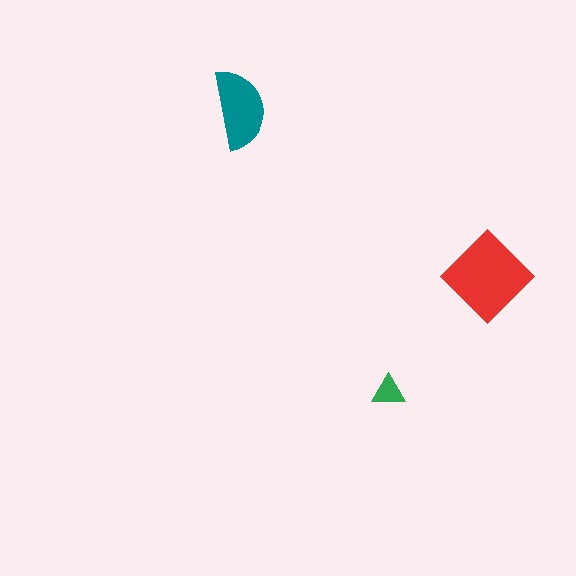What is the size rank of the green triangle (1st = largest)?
3rd.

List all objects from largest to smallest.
The red diamond, the teal semicircle, the green triangle.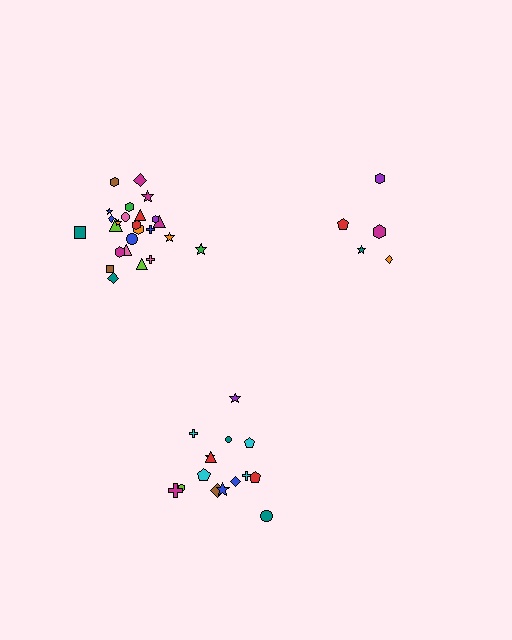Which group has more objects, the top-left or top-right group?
The top-left group.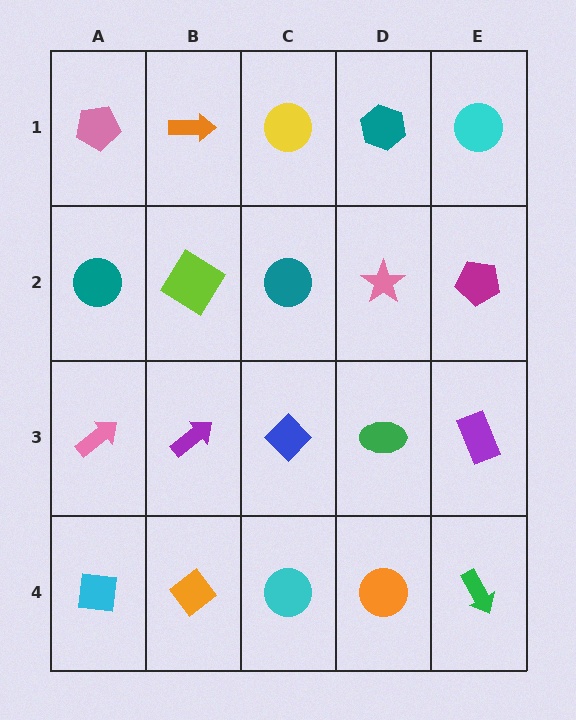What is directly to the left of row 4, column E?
An orange circle.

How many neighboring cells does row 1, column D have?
3.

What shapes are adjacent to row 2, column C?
A yellow circle (row 1, column C), a blue diamond (row 3, column C), a lime diamond (row 2, column B), a pink star (row 2, column D).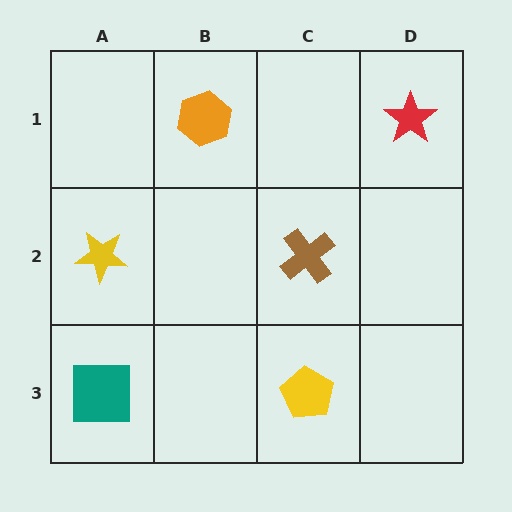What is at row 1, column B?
An orange hexagon.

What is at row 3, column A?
A teal square.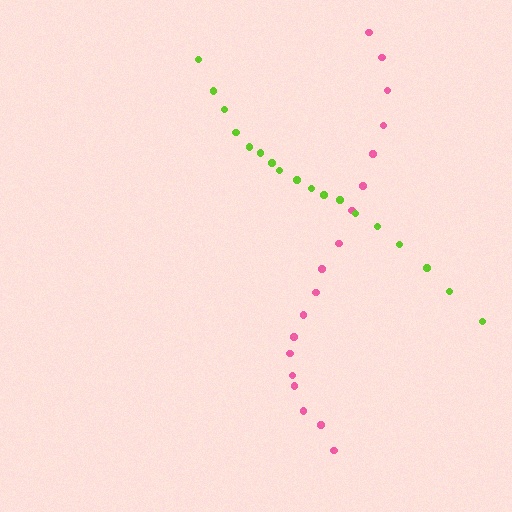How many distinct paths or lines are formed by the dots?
There are 2 distinct paths.